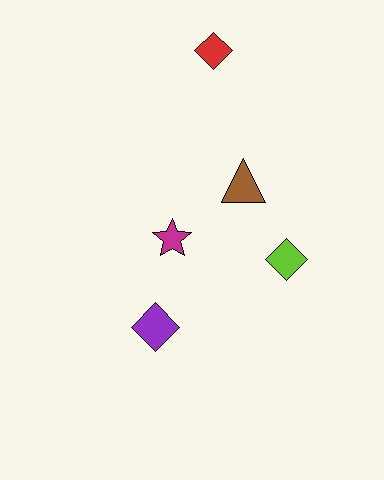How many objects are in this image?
There are 5 objects.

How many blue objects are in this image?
There are no blue objects.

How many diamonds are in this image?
There are 3 diamonds.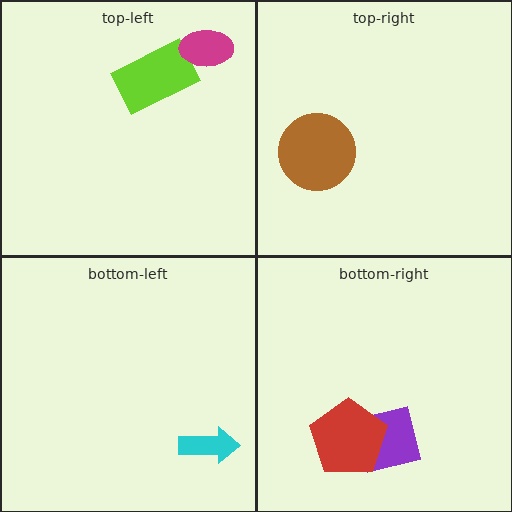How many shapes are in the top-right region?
1.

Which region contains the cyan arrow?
The bottom-left region.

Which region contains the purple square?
The bottom-right region.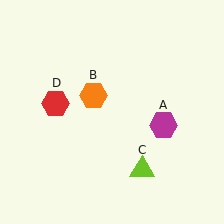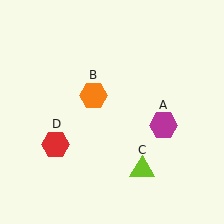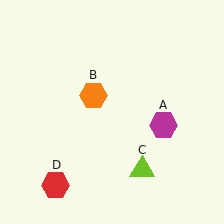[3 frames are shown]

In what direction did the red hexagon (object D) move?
The red hexagon (object D) moved down.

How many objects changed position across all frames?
1 object changed position: red hexagon (object D).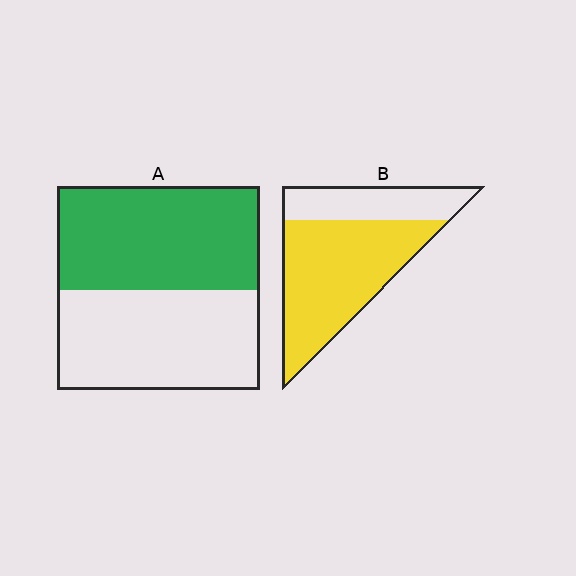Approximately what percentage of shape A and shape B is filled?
A is approximately 50% and B is approximately 70%.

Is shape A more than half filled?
Roughly half.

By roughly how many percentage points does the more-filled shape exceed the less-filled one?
By roughly 20 percentage points (B over A).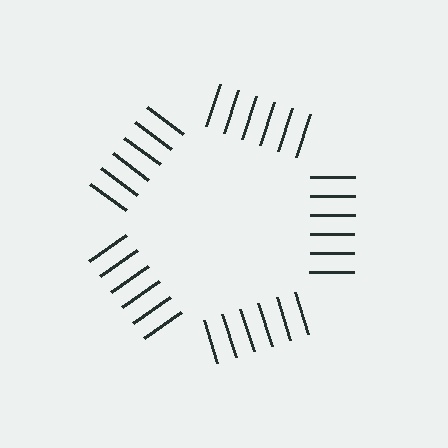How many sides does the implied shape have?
5 sides — the line-ends trace a pentagon.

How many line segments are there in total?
30 — 6 along each of the 5 edges.